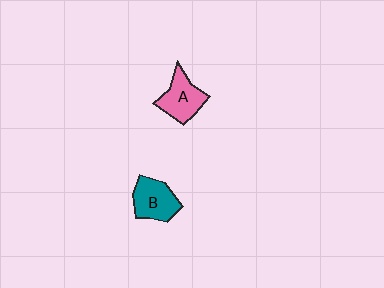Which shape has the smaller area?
Shape A (pink).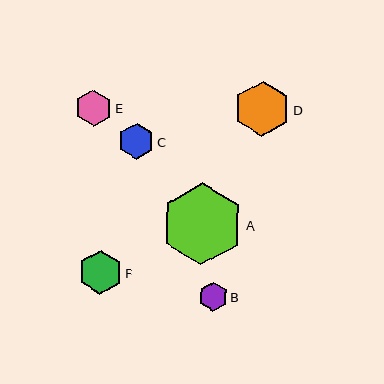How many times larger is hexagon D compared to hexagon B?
Hexagon D is approximately 1.9 times the size of hexagon B.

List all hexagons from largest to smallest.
From largest to smallest: A, D, F, E, C, B.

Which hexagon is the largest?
Hexagon A is the largest with a size of approximately 82 pixels.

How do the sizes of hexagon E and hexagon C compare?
Hexagon E and hexagon C are approximately the same size.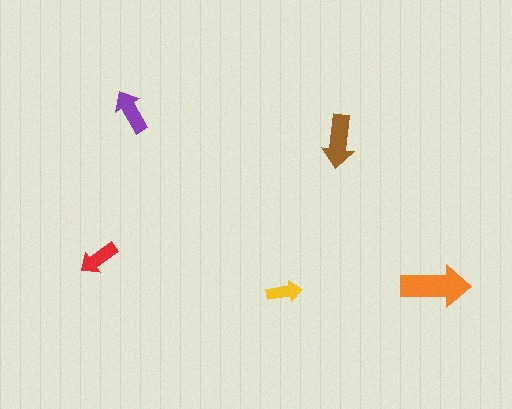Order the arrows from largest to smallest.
the orange one, the brown one, the purple one, the red one, the yellow one.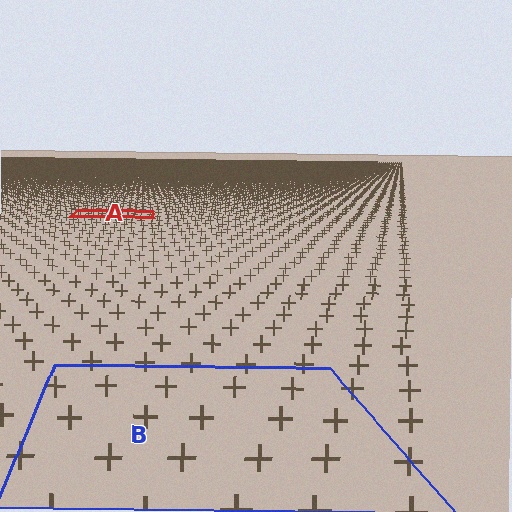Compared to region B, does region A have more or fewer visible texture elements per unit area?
Region A has more texture elements per unit area — they are packed more densely because it is farther away.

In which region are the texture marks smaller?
The texture marks are smaller in region A, because it is farther away.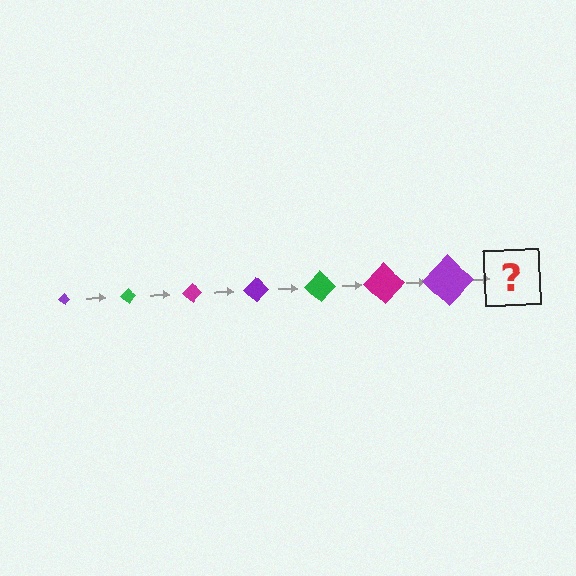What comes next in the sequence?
The next element should be a green diamond, larger than the previous one.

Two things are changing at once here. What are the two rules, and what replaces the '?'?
The two rules are that the diamond grows larger each step and the color cycles through purple, green, and magenta. The '?' should be a green diamond, larger than the previous one.